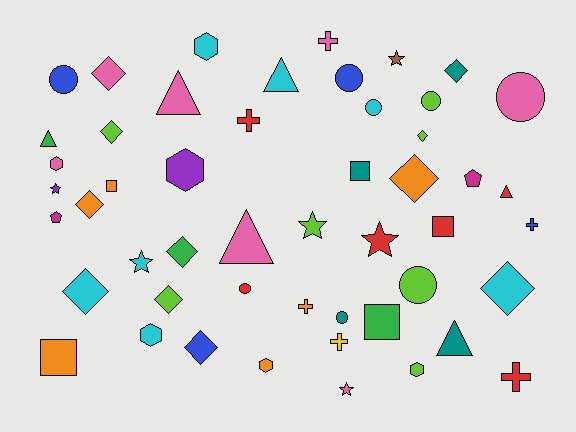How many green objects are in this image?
There are 3 green objects.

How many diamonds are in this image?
There are 11 diamonds.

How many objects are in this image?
There are 50 objects.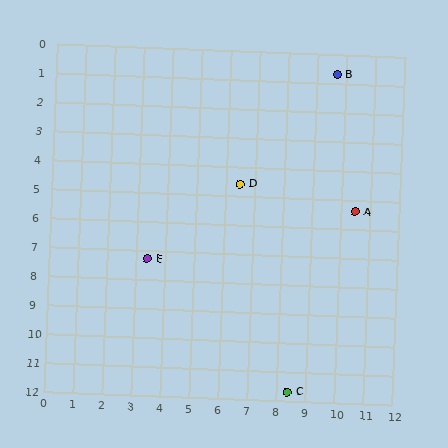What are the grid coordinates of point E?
Point E is at approximately (3.4, 7.3).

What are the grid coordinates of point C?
Point C is at approximately (8.4, 11.7).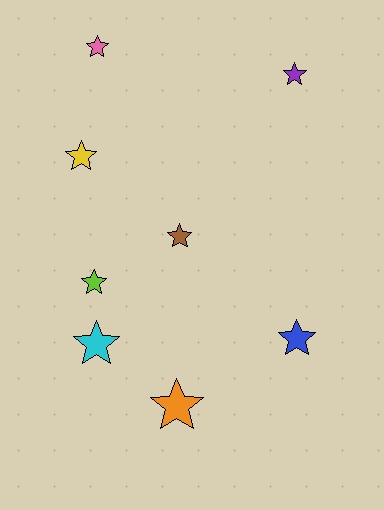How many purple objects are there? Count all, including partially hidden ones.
There is 1 purple object.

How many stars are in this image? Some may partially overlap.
There are 8 stars.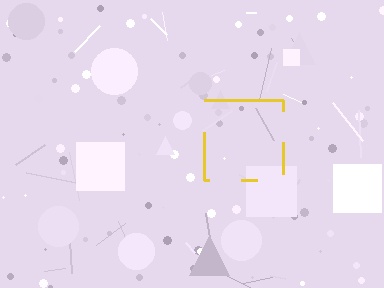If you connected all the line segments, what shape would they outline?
They would outline a square.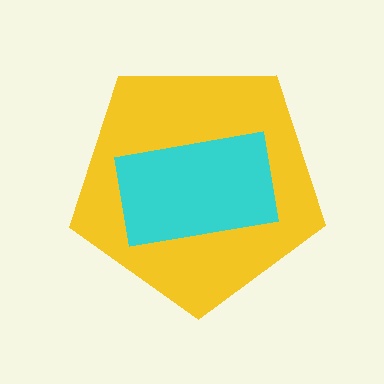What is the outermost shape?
The yellow pentagon.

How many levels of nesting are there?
2.